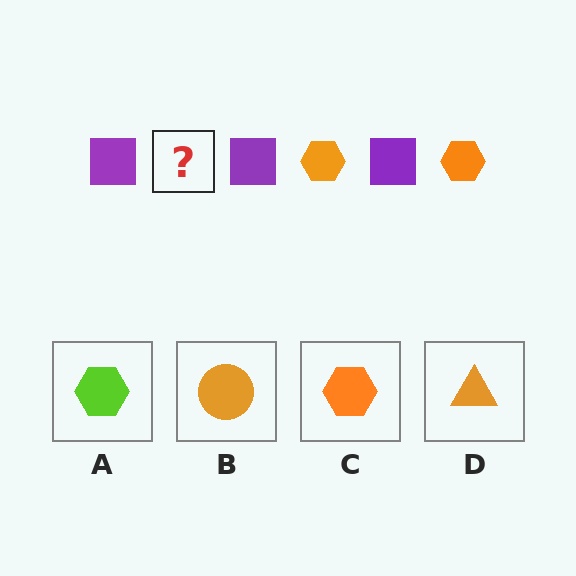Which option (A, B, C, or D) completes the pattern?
C.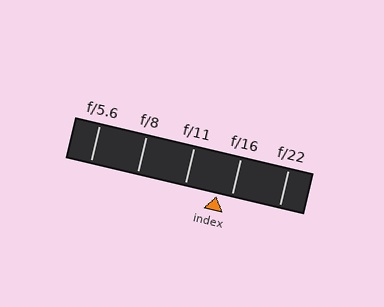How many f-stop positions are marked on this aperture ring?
There are 5 f-stop positions marked.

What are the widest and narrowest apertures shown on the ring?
The widest aperture shown is f/5.6 and the narrowest is f/22.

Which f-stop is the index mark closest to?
The index mark is closest to f/16.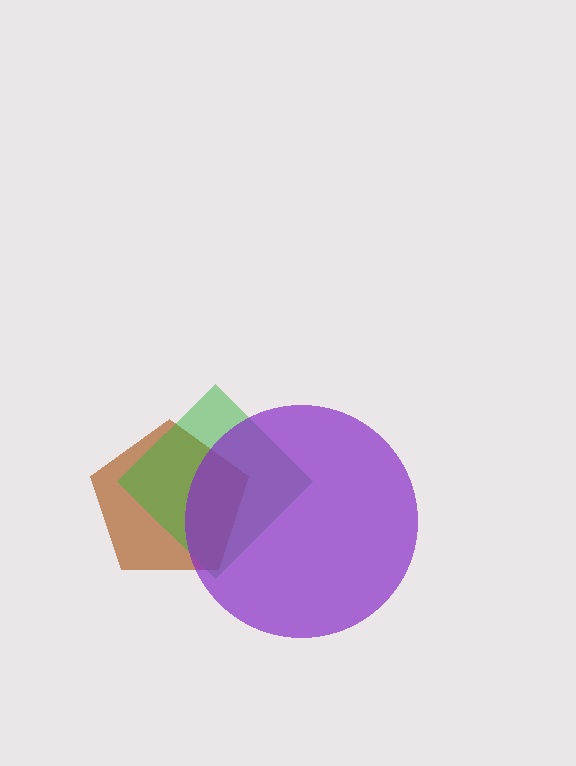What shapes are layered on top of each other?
The layered shapes are: a brown pentagon, a green diamond, a purple circle.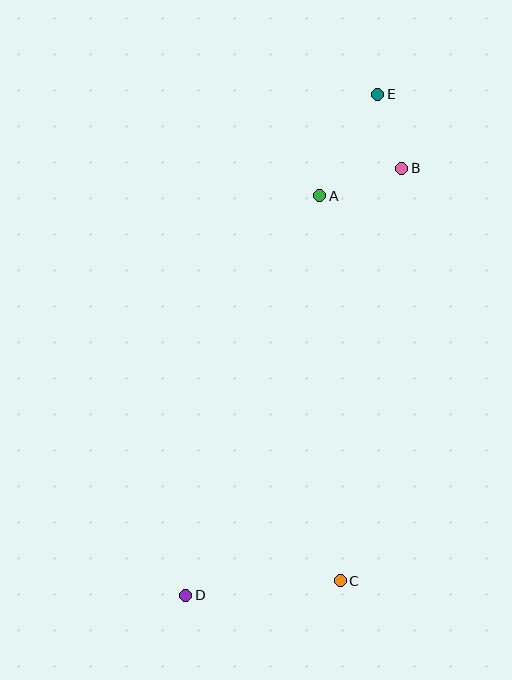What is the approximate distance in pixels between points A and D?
The distance between A and D is approximately 422 pixels.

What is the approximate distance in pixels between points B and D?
The distance between B and D is approximately 479 pixels.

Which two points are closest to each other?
Points B and E are closest to each other.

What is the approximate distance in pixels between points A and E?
The distance between A and E is approximately 117 pixels.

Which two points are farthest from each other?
Points D and E are farthest from each other.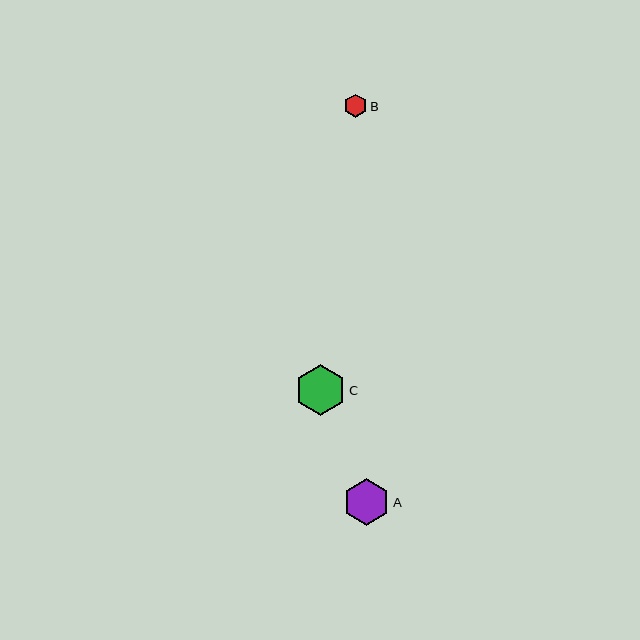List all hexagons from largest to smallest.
From largest to smallest: C, A, B.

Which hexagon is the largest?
Hexagon C is the largest with a size of approximately 51 pixels.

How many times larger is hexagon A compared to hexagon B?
Hexagon A is approximately 2.0 times the size of hexagon B.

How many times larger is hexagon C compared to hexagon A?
Hexagon C is approximately 1.1 times the size of hexagon A.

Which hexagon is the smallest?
Hexagon B is the smallest with a size of approximately 23 pixels.